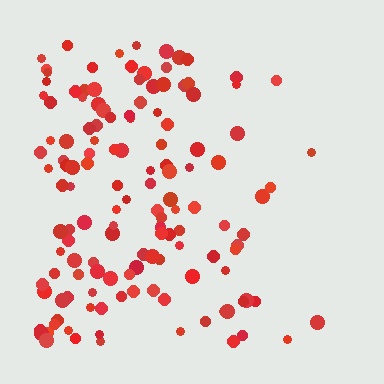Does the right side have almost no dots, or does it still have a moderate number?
Still a moderate number, just noticeably fewer than the left.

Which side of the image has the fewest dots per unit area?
The right.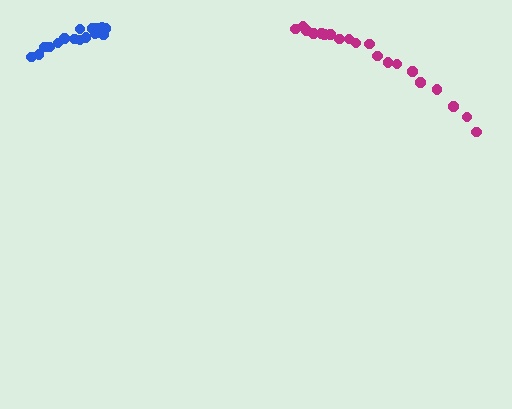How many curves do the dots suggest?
There are 2 distinct paths.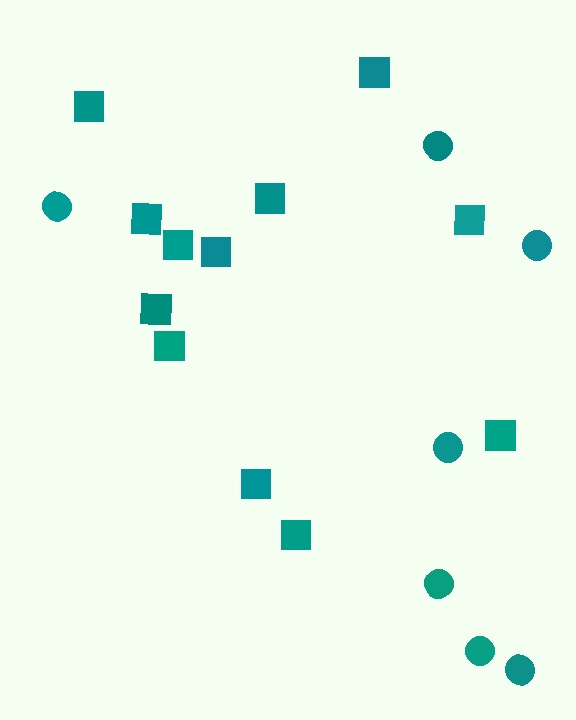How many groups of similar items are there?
There are 2 groups: one group of circles (7) and one group of squares (12).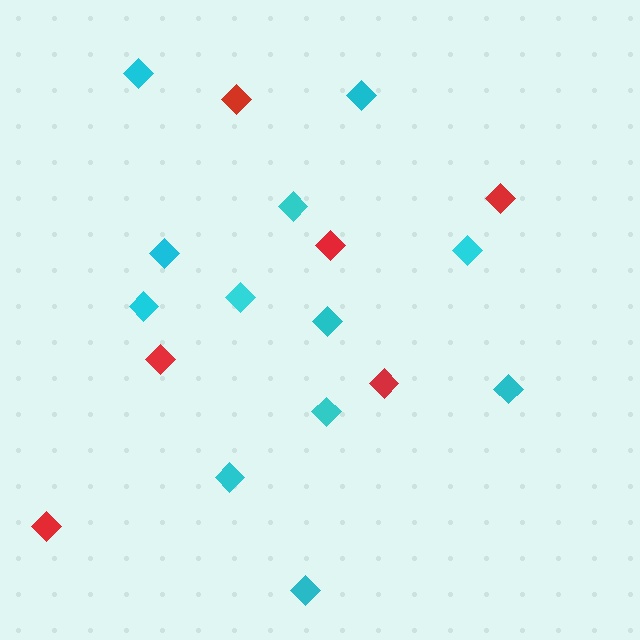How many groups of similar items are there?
There are 2 groups: one group of red diamonds (6) and one group of cyan diamonds (12).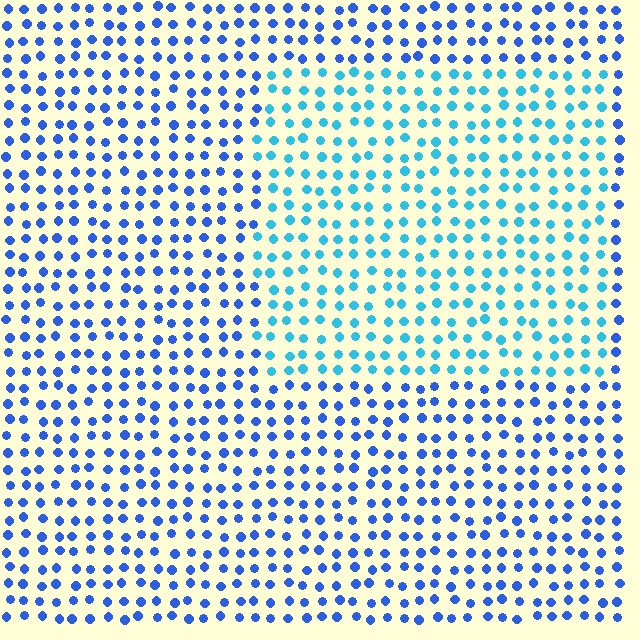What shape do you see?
I see a rectangle.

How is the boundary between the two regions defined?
The boundary is defined purely by a slight shift in hue (about 33 degrees). Spacing, size, and orientation are identical on both sides.